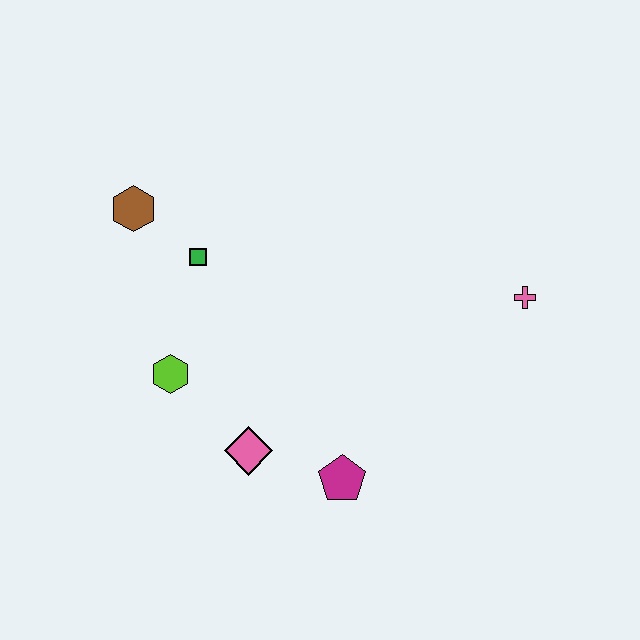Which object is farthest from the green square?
The pink cross is farthest from the green square.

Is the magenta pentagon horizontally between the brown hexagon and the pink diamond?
No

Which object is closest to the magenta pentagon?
The pink diamond is closest to the magenta pentagon.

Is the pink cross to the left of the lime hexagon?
No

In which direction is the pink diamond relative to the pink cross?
The pink diamond is to the left of the pink cross.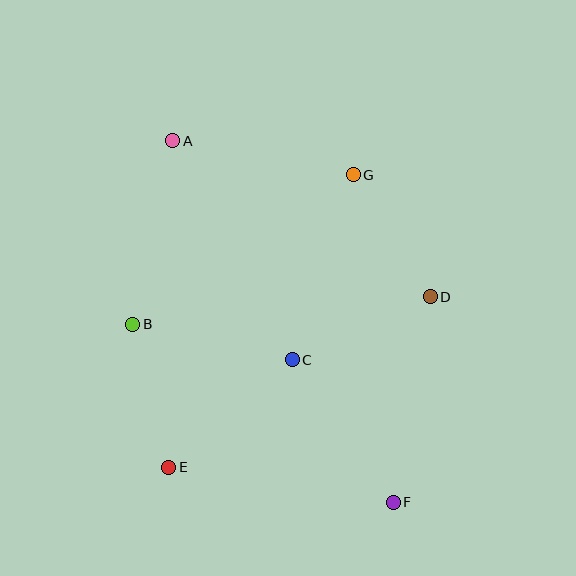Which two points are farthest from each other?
Points A and F are farthest from each other.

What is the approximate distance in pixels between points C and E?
The distance between C and E is approximately 164 pixels.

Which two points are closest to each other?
Points D and G are closest to each other.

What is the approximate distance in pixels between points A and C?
The distance between A and C is approximately 249 pixels.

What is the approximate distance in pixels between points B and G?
The distance between B and G is approximately 267 pixels.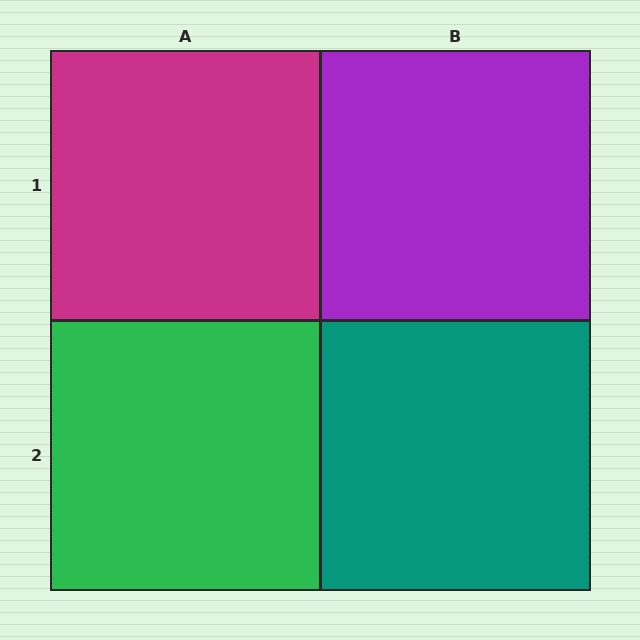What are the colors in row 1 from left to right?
Magenta, purple.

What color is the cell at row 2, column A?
Green.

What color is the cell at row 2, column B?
Teal.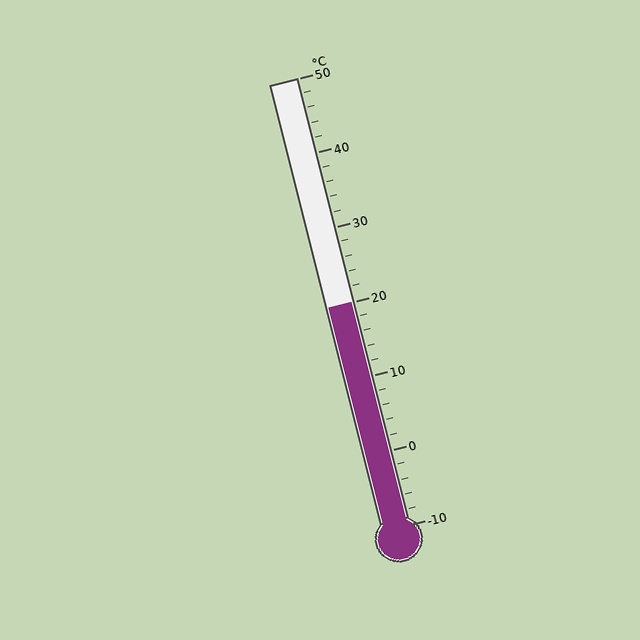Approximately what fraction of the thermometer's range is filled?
The thermometer is filled to approximately 50% of its range.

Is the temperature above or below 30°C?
The temperature is below 30°C.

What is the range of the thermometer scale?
The thermometer scale ranges from -10°C to 50°C.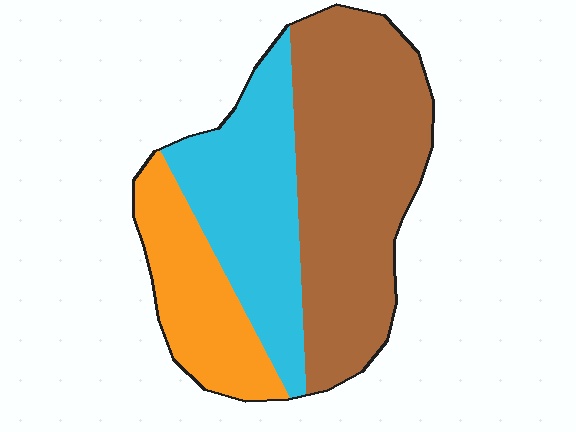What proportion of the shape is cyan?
Cyan covers 30% of the shape.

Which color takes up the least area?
Orange, at roughly 20%.